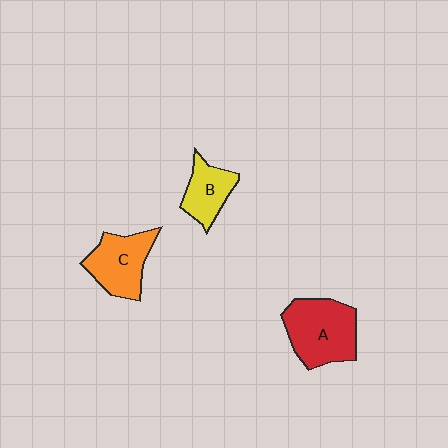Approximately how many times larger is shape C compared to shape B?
Approximately 1.4 times.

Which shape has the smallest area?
Shape B (yellow).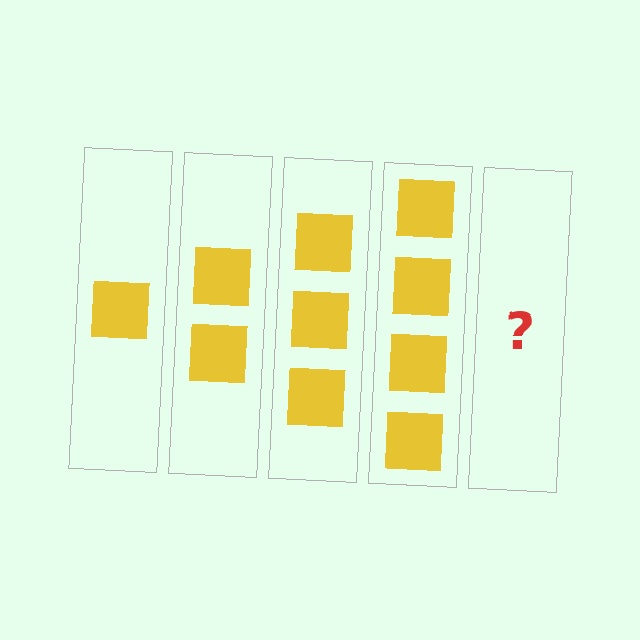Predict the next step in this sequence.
The next step is 5 squares.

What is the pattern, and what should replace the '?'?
The pattern is that each step adds one more square. The '?' should be 5 squares.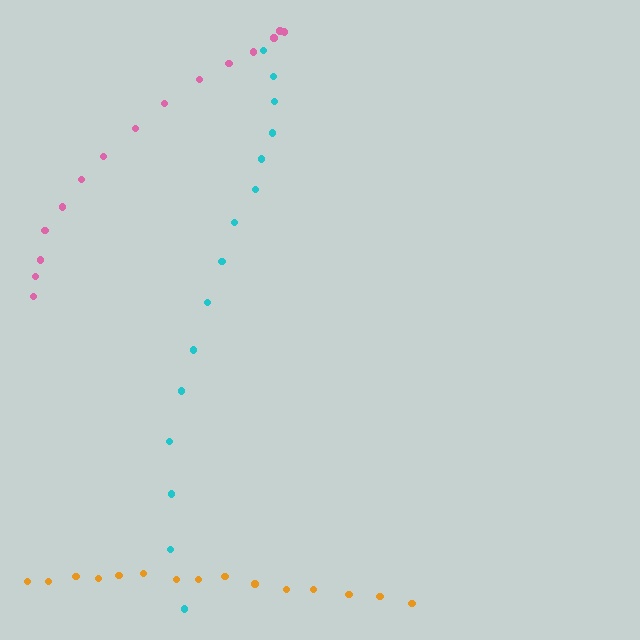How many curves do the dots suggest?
There are 3 distinct paths.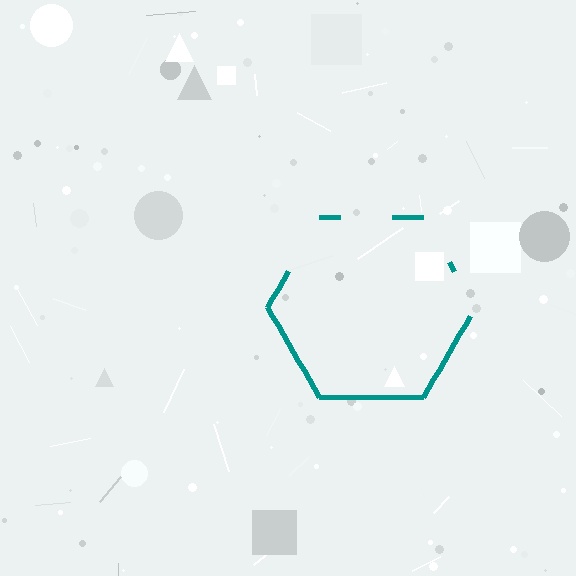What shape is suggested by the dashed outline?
The dashed outline suggests a hexagon.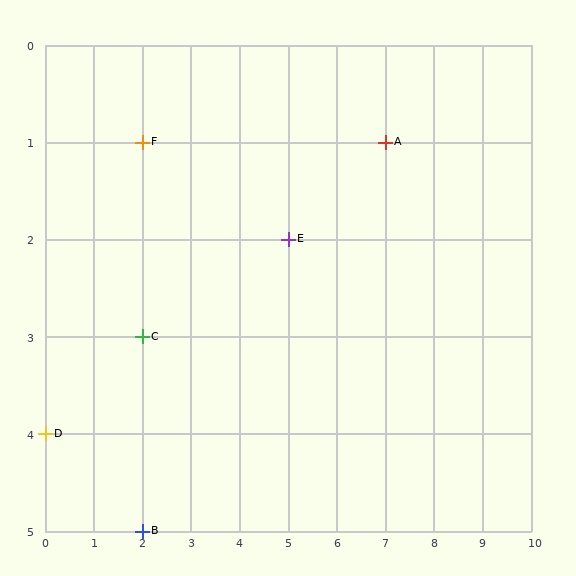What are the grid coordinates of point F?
Point F is at grid coordinates (2, 1).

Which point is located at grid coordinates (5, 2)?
Point E is at (5, 2).